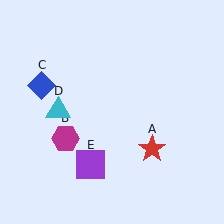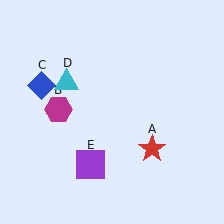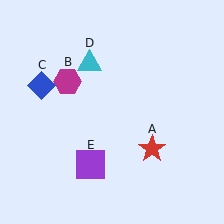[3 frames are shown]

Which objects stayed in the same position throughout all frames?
Red star (object A) and blue diamond (object C) and purple square (object E) remained stationary.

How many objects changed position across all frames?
2 objects changed position: magenta hexagon (object B), cyan triangle (object D).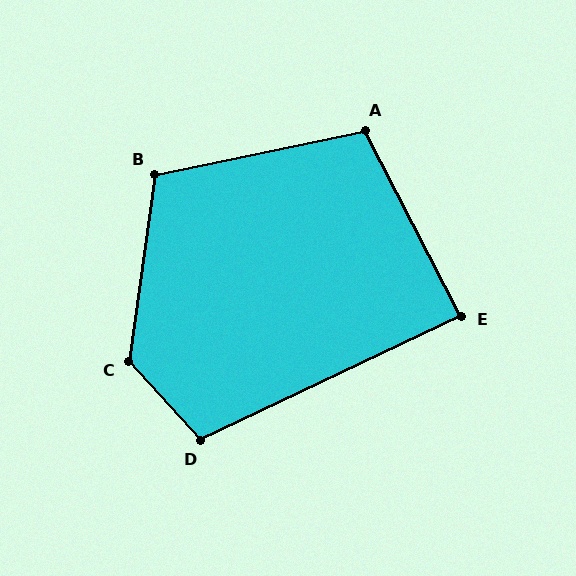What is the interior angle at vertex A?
Approximately 105 degrees (obtuse).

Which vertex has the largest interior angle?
C, at approximately 130 degrees.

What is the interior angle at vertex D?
Approximately 107 degrees (obtuse).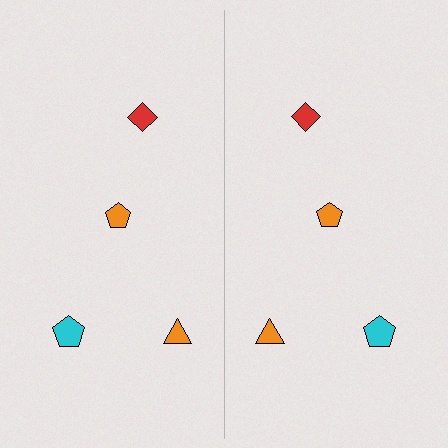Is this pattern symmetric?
Yes, this pattern has bilateral (reflection) symmetry.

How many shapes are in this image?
There are 8 shapes in this image.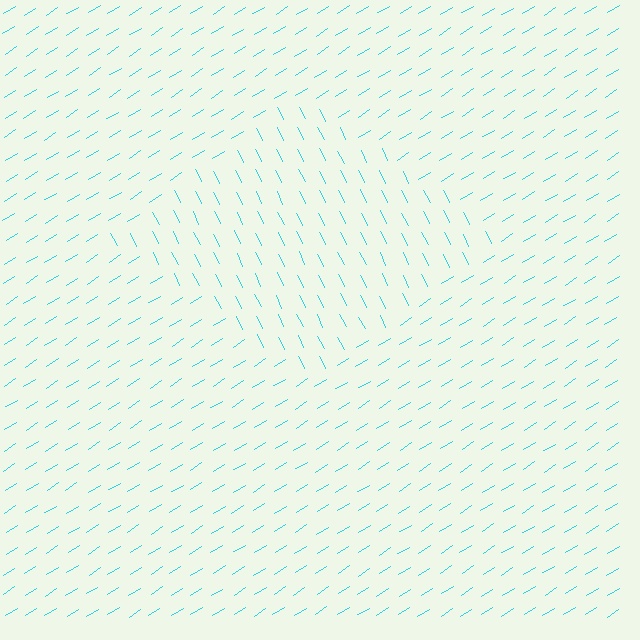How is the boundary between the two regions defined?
The boundary is defined purely by a change in line orientation (approximately 84 degrees difference). All lines are the same color and thickness.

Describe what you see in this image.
The image is filled with small cyan line segments. A diamond region in the image has lines oriented differently from the surrounding lines, creating a visible texture boundary.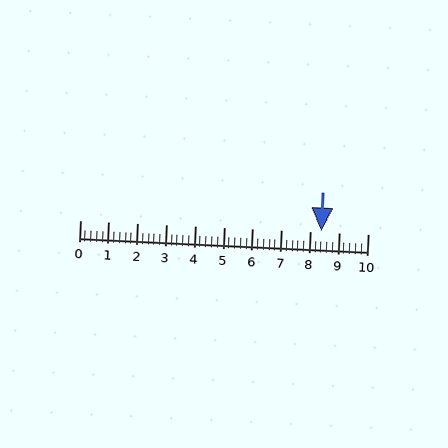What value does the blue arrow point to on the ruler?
The blue arrow points to approximately 8.4.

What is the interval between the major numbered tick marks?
The major tick marks are spaced 1 units apart.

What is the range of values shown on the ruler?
The ruler shows values from 0 to 10.